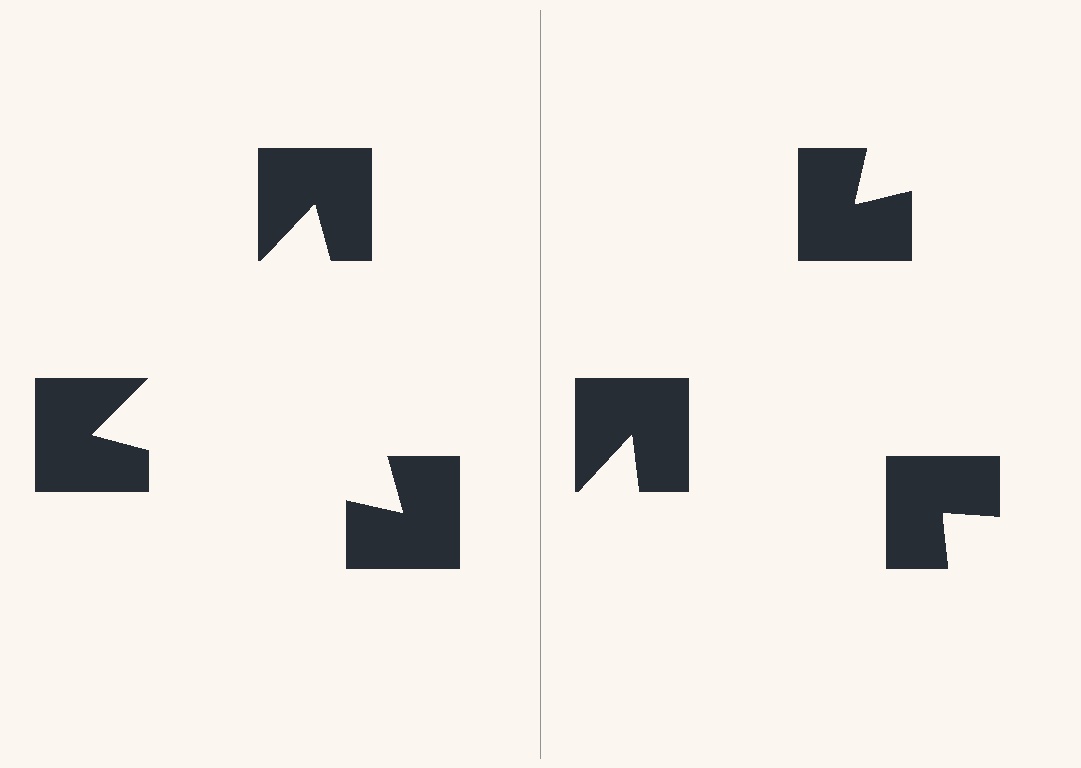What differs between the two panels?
The notched squares are positioned identically on both sides; only the wedge orientations differ. On the left they align to a triangle; on the right they are misaligned.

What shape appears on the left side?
An illusory triangle.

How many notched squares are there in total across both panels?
6 — 3 on each side.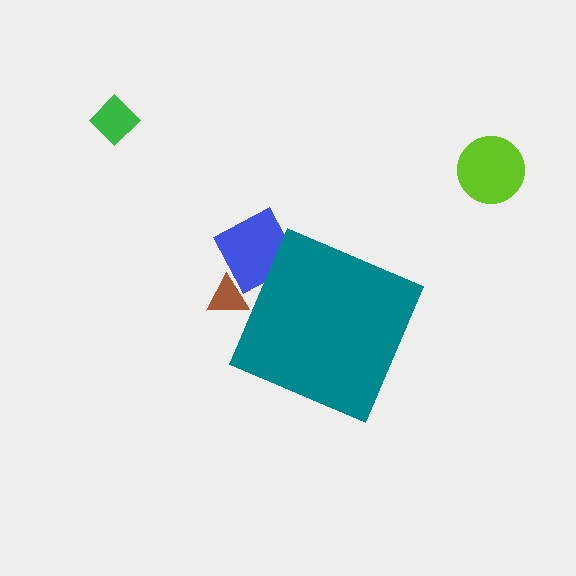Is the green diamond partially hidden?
No, the green diamond is fully visible.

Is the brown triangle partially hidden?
Yes, the brown triangle is partially hidden behind the teal diamond.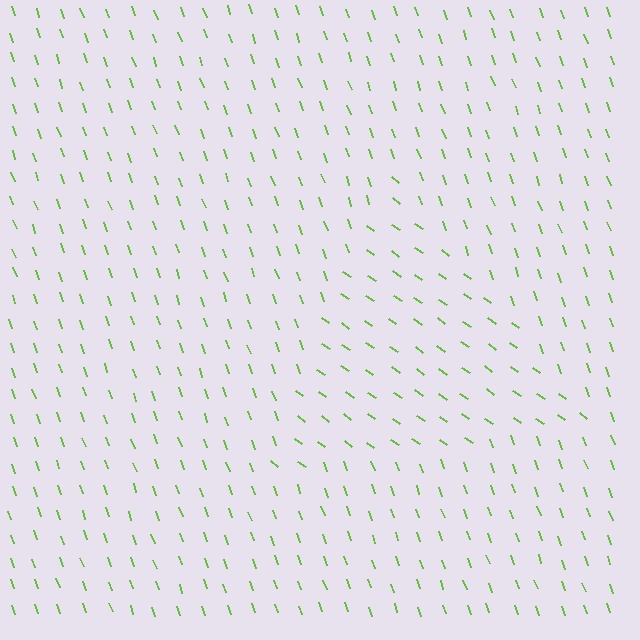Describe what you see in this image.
The image is filled with small lime line segments. A triangle region in the image has lines oriented differently from the surrounding lines, creating a visible texture boundary.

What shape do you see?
I see a triangle.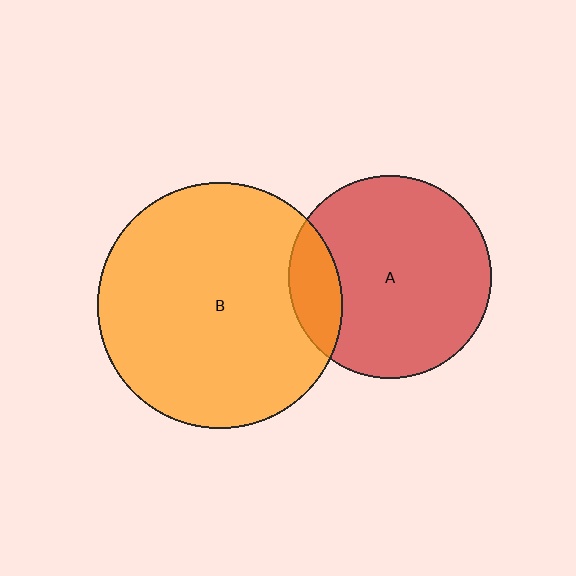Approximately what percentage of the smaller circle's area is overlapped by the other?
Approximately 15%.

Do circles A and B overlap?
Yes.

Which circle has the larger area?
Circle B (orange).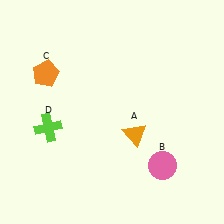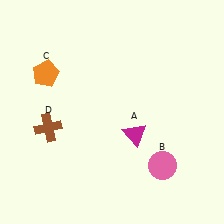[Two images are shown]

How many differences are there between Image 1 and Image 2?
There are 2 differences between the two images.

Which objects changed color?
A changed from orange to magenta. D changed from lime to brown.